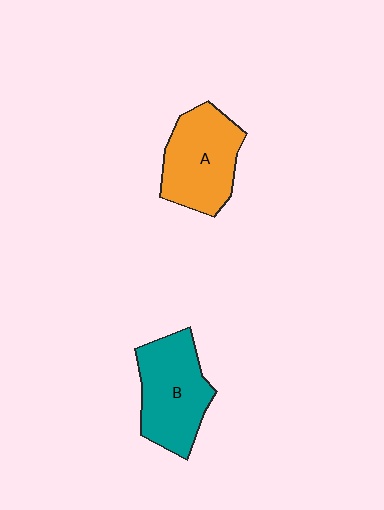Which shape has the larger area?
Shape B (teal).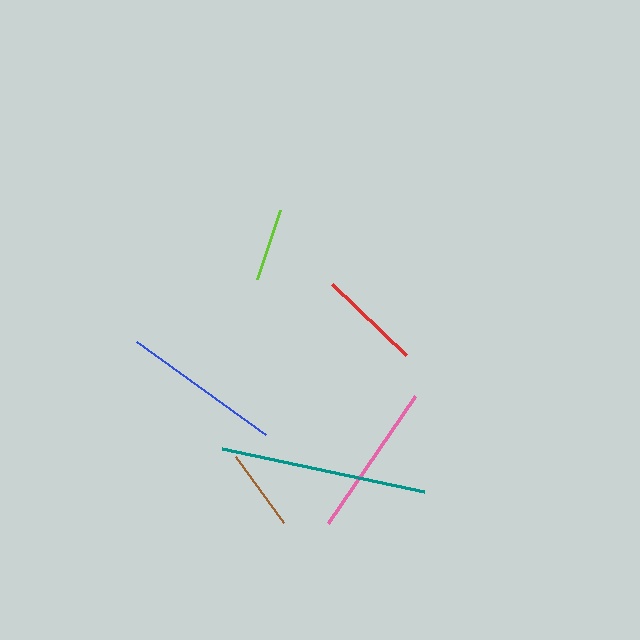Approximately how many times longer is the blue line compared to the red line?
The blue line is approximately 1.6 times the length of the red line.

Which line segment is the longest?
The teal line is the longest at approximately 206 pixels.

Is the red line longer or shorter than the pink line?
The pink line is longer than the red line.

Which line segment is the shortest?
The lime line is the shortest at approximately 73 pixels.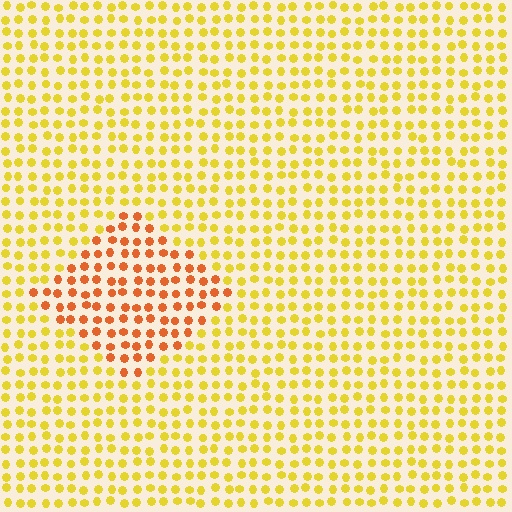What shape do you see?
I see a diamond.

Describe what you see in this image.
The image is filled with small yellow elements in a uniform arrangement. A diamond-shaped region is visible where the elements are tinted to a slightly different hue, forming a subtle color boundary.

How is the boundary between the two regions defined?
The boundary is defined purely by a slight shift in hue (about 37 degrees). Spacing, size, and orientation are identical on both sides.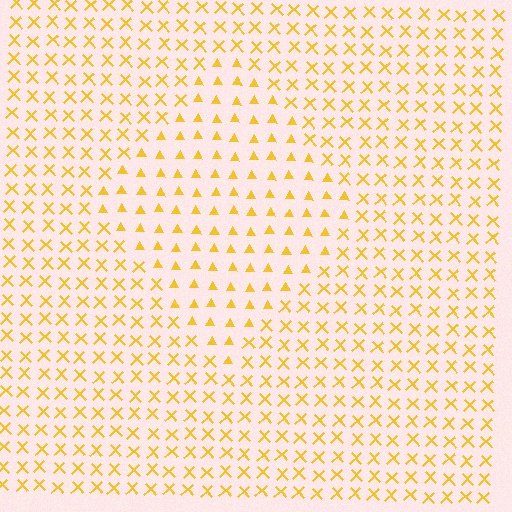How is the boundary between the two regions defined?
The boundary is defined by a change in element shape: triangles inside vs. X marks outside. All elements share the same color and spacing.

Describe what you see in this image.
The image is filled with small yellow elements arranged in a uniform grid. A diamond-shaped region contains triangles, while the surrounding area contains X marks. The boundary is defined purely by the change in element shape.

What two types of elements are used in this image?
The image uses triangles inside the diamond region and X marks outside it.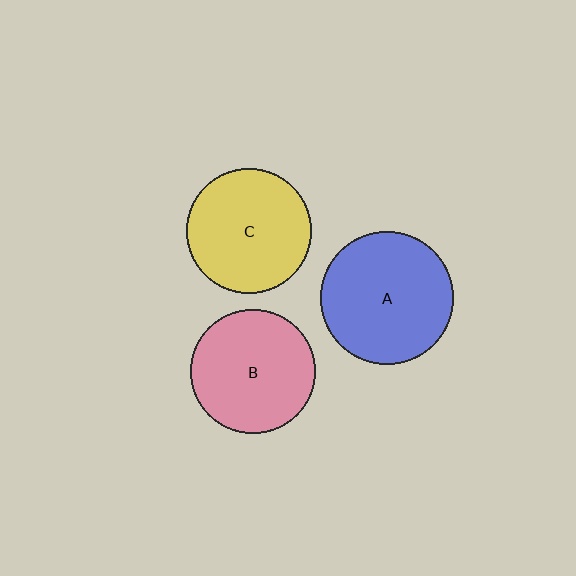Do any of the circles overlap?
No, none of the circles overlap.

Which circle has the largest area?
Circle A (blue).